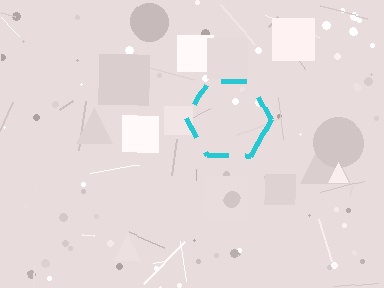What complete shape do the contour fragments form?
The contour fragments form a hexagon.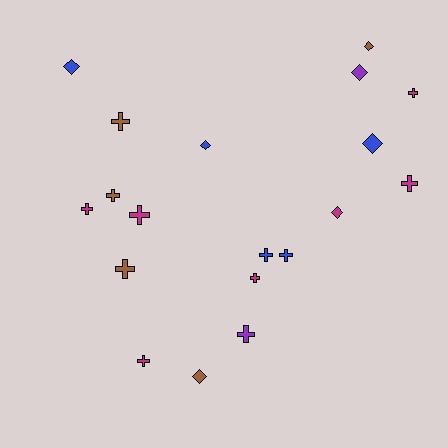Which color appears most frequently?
Magenta, with 7 objects.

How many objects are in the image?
There are 19 objects.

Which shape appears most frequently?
Cross, with 12 objects.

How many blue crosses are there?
There are 2 blue crosses.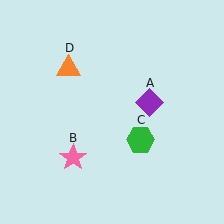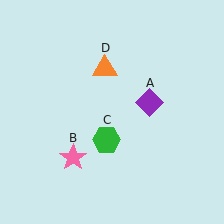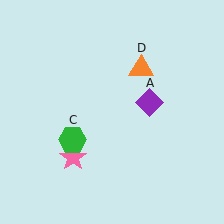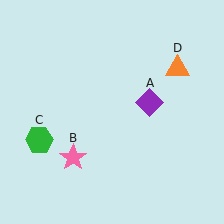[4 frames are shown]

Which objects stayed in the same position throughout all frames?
Purple diamond (object A) and pink star (object B) remained stationary.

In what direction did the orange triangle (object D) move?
The orange triangle (object D) moved right.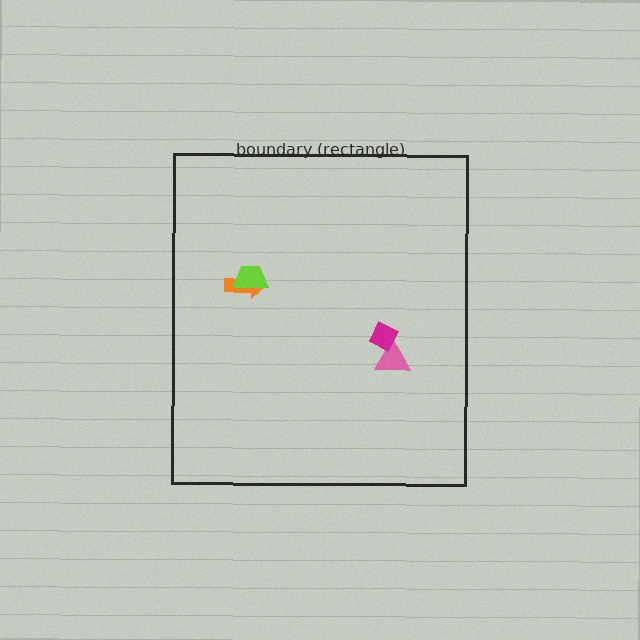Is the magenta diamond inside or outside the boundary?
Inside.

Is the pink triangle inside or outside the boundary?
Inside.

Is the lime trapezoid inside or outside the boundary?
Inside.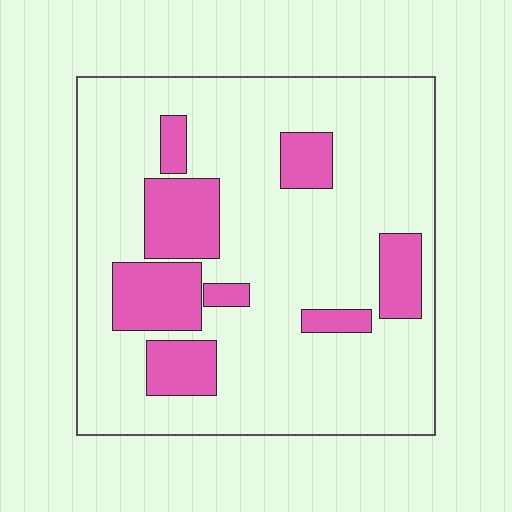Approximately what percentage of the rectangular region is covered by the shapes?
Approximately 20%.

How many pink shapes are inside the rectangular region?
8.